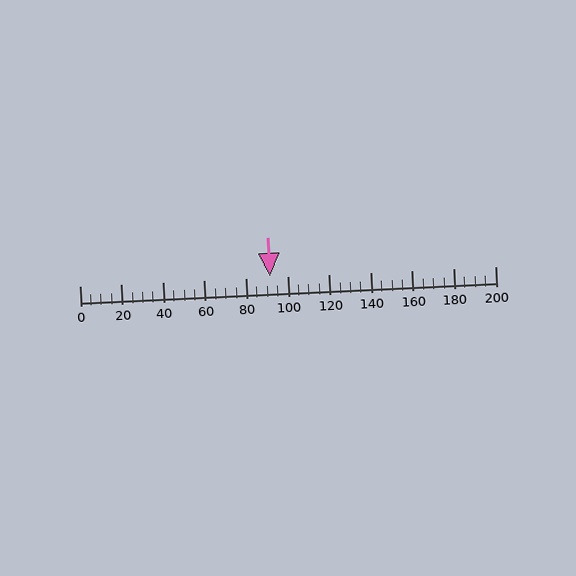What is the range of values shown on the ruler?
The ruler shows values from 0 to 200.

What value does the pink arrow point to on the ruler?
The pink arrow points to approximately 91.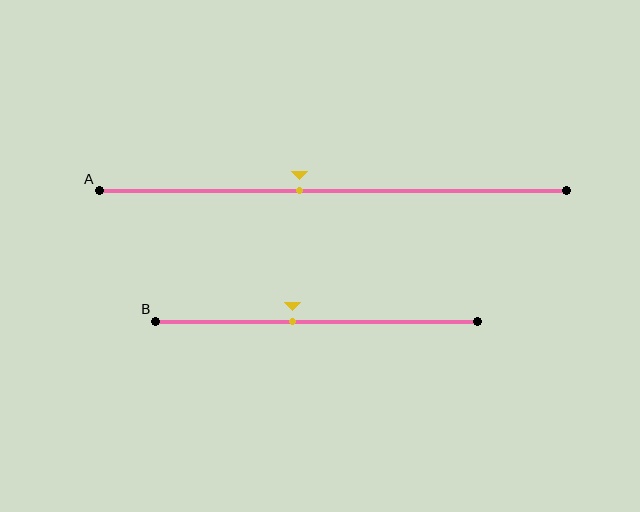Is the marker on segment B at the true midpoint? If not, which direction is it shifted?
No, the marker on segment B is shifted to the left by about 7% of the segment length.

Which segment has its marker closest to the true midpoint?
Segment A has its marker closest to the true midpoint.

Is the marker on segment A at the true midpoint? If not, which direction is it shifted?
No, the marker on segment A is shifted to the left by about 7% of the segment length.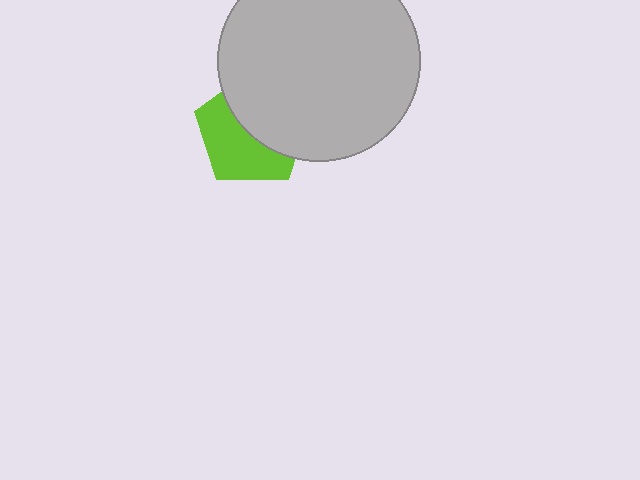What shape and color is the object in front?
The object in front is a light gray circle.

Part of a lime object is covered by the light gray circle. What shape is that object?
It is a pentagon.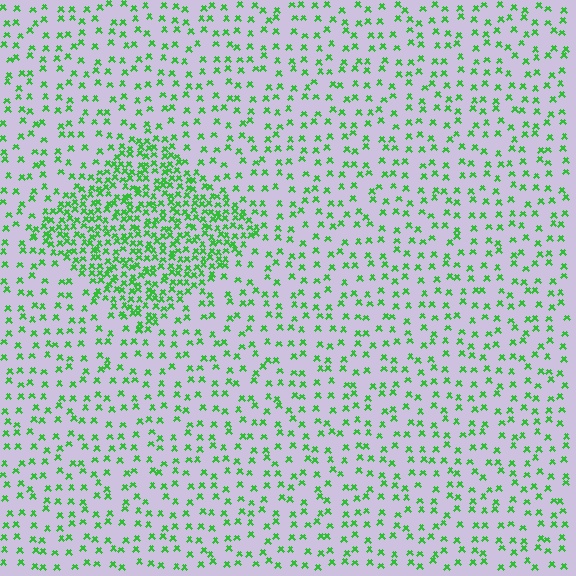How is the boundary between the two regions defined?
The boundary is defined by a change in element density (approximately 2.7x ratio). All elements are the same color, size, and shape.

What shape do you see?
I see a diamond.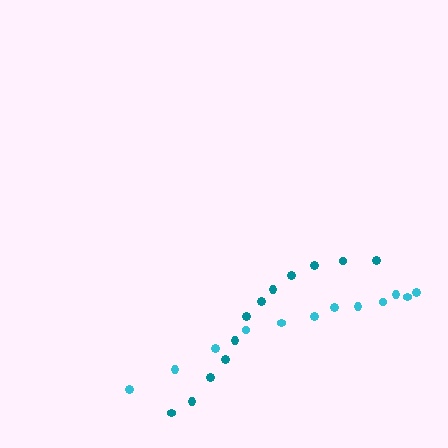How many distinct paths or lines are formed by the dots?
There are 2 distinct paths.